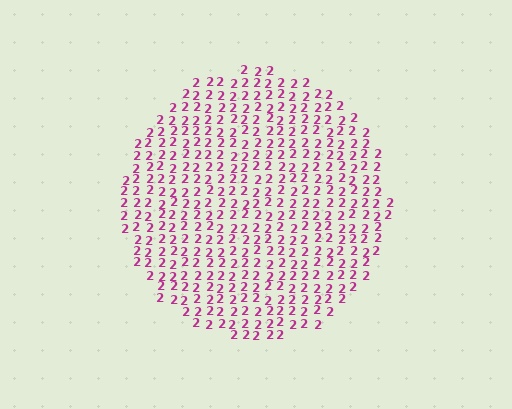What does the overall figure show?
The overall figure shows a circle.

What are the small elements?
The small elements are digit 2's.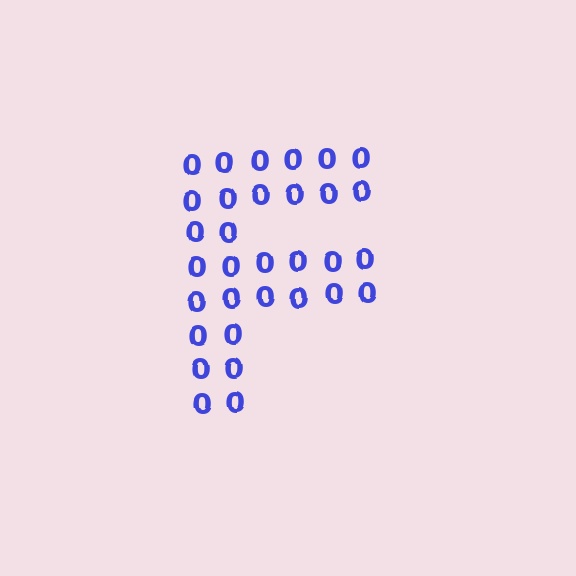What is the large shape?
The large shape is the letter F.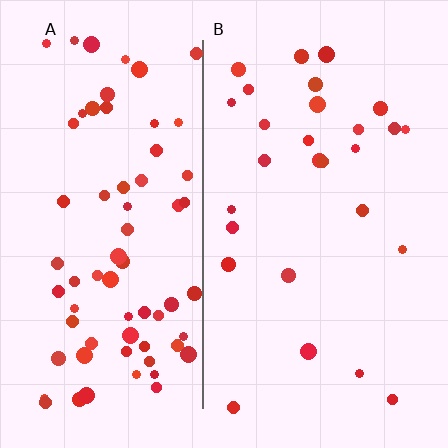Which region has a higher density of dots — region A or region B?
A (the left).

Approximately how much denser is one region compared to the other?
Approximately 2.5× — region A over region B.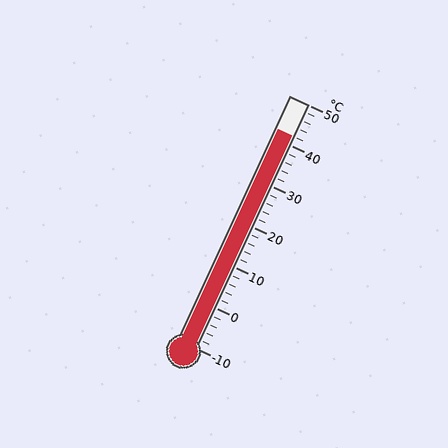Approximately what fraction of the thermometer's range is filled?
The thermometer is filled to approximately 85% of its range.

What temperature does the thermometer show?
The thermometer shows approximately 42°C.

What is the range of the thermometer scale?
The thermometer scale ranges from -10°C to 50°C.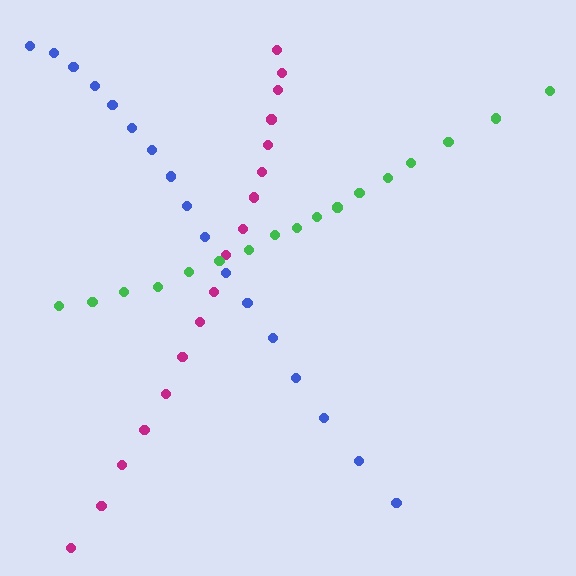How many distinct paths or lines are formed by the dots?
There are 3 distinct paths.